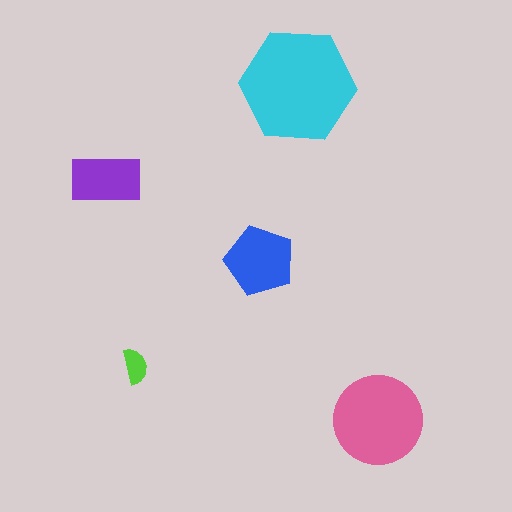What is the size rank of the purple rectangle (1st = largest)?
4th.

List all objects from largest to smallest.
The cyan hexagon, the pink circle, the blue pentagon, the purple rectangle, the lime semicircle.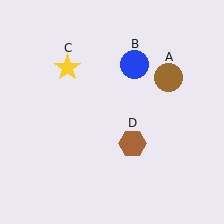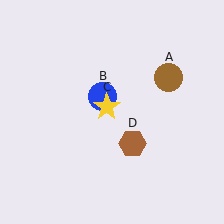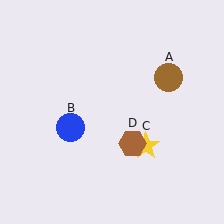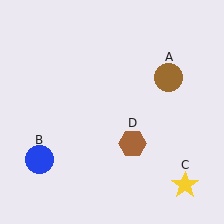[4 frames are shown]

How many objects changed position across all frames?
2 objects changed position: blue circle (object B), yellow star (object C).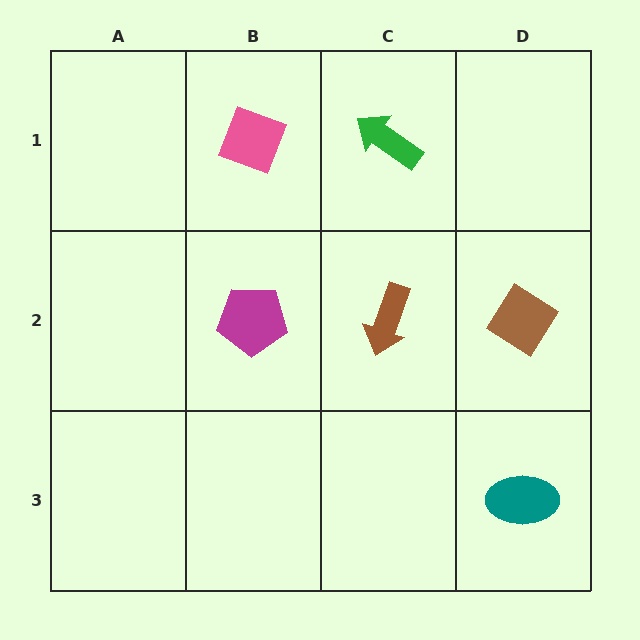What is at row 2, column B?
A magenta pentagon.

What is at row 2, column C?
A brown arrow.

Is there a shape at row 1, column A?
No, that cell is empty.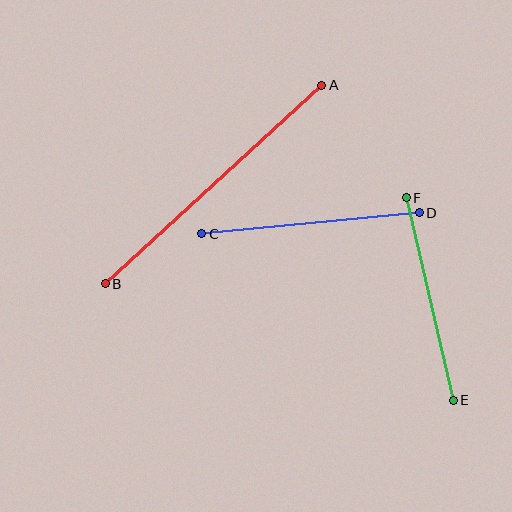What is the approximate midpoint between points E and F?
The midpoint is at approximately (430, 299) pixels.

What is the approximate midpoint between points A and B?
The midpoint is at approximately (213, 184) pixels.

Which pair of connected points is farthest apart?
Points A and B are farthest apart.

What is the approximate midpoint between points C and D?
The midpoint is at approximately (310, 223) pixels.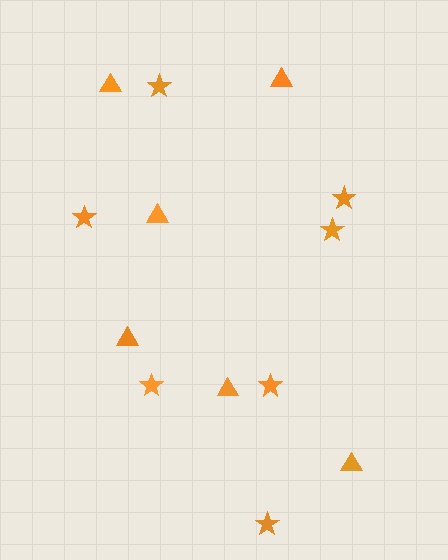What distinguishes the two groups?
There are 2 groups: one group of stars (7) and one group of triangles (6).